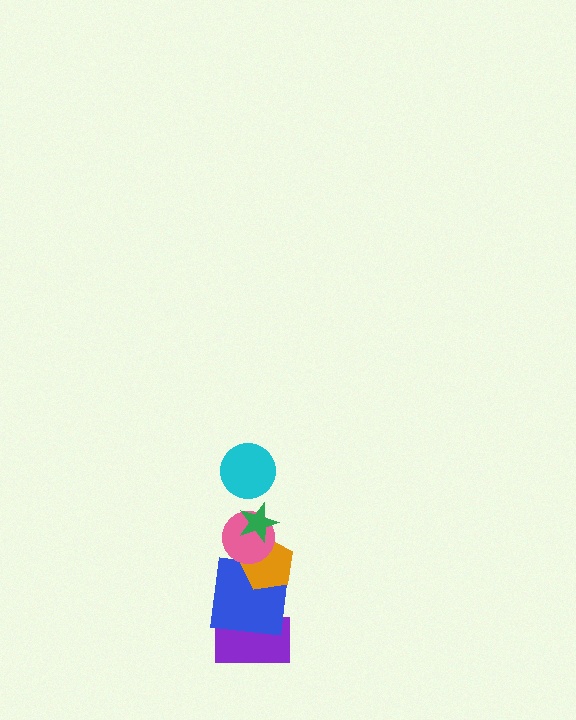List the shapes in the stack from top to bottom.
From top to bottom: the cyan circle, the green star, the pink circle, the orange pentagon, the blue square, the purple rectangle.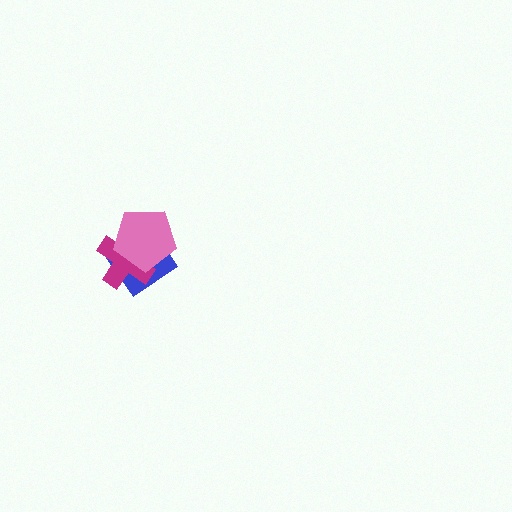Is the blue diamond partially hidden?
Yes, it is partially covered by another shape.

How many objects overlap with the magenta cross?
2 objects overlap with the magenta cross.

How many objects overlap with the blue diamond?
2 objects overlap with the blue diamond.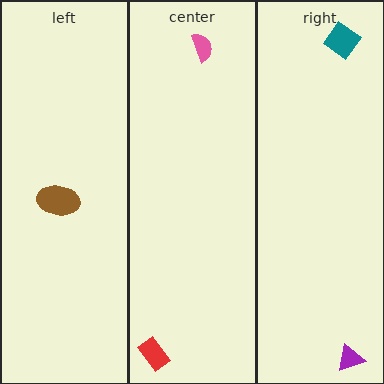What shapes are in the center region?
The pink semicircle, the red rectangle.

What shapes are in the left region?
The brown ellipse.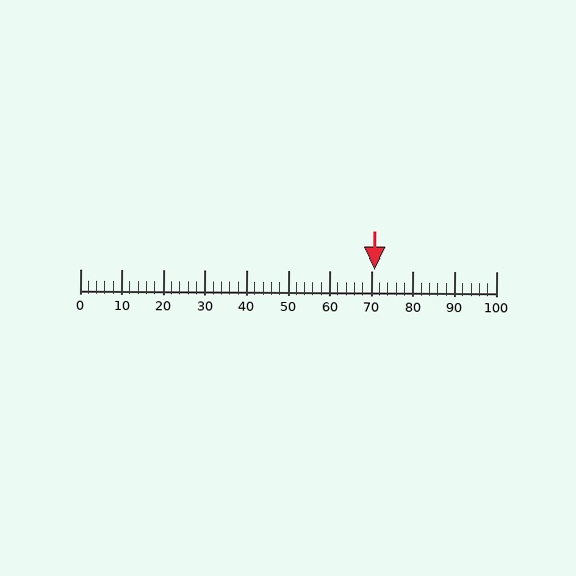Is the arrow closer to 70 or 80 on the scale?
The arrow is closer to 70.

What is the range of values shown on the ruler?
The ruler shows values from 0 to 100.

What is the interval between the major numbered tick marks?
The major tick marks are spaced 10 units apart.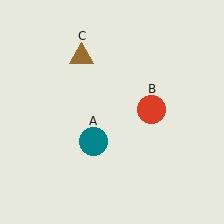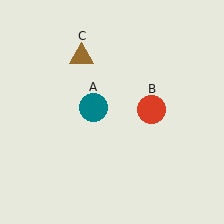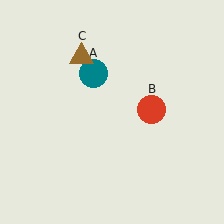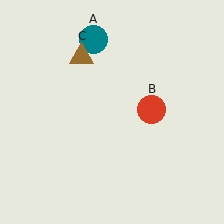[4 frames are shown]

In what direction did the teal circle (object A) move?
The teal circle (object A) moved up.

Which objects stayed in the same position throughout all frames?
Red circle (object B) and brown triangle (object C) remained stationary.